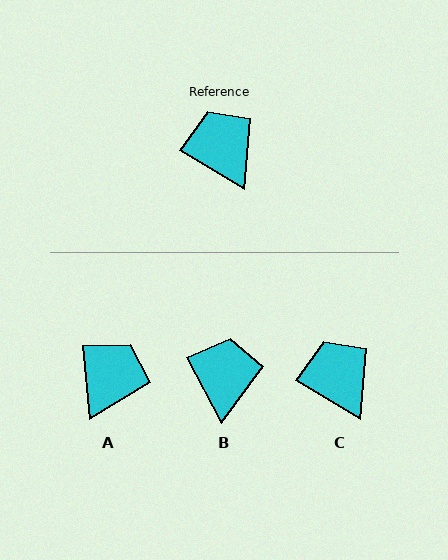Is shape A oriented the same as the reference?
No, it is off by about 53 degrees.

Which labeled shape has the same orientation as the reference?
C.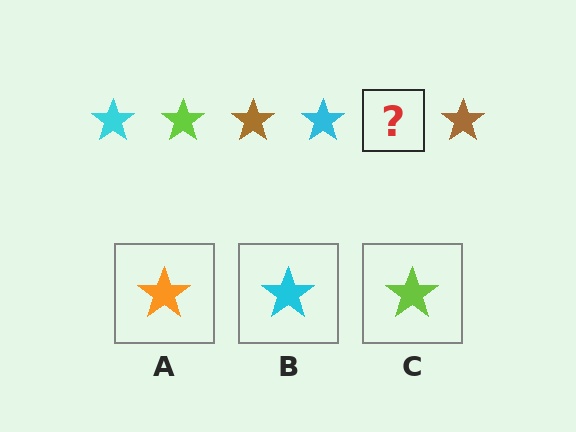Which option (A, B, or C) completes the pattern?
C.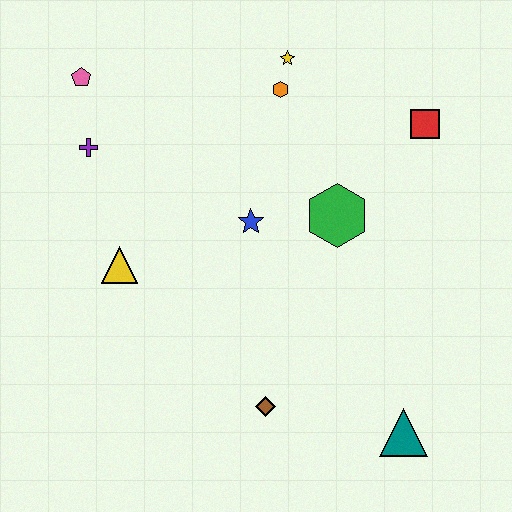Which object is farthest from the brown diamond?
The pink pentagon is farthest from the brown diamond.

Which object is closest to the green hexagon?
The blue star is closest to the green hexagon.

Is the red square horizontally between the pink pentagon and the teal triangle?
No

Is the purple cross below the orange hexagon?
Yes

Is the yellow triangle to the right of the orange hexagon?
No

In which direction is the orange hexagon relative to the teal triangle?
The orange hexagon is above the teal triangle.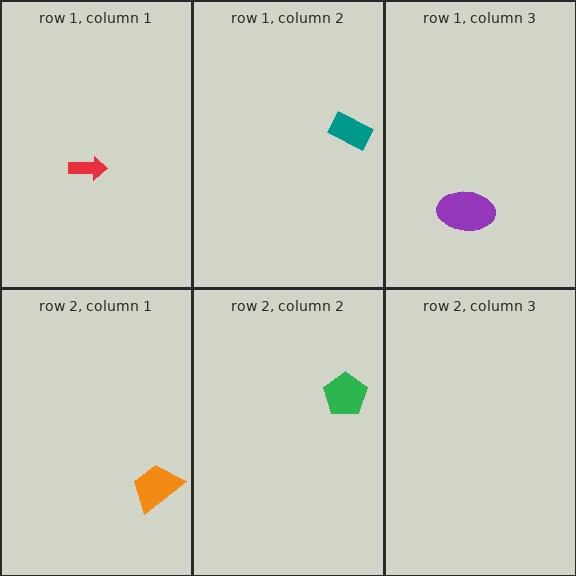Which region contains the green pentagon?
The row 2, column 2 region.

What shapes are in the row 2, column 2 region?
The green pentagon.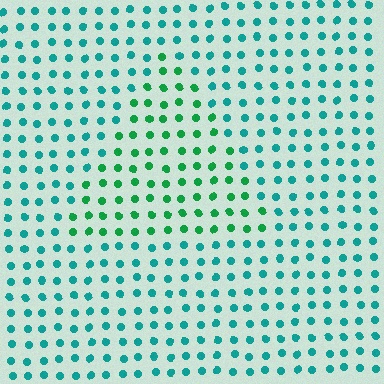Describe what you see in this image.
The image is filled with small teal elements in a uniform arrangement. A triangle-shaped region is visible where the elements are tinted to a slightly different hue, forming a subtle color boundary.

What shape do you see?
I see a triangle.